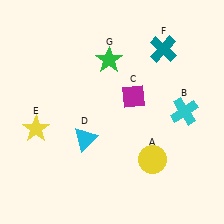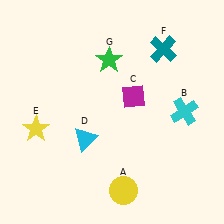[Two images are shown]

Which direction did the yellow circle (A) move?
The yellow circle (A) moved down.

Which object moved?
The yellow circle (A) moved down.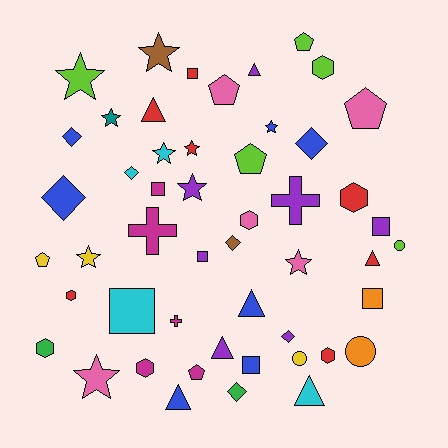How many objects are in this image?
There are 50 objects.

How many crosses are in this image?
There are 3 crosses.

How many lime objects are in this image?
There are 5 lime objects.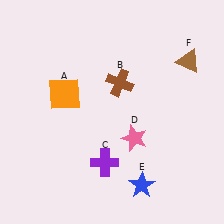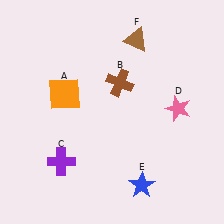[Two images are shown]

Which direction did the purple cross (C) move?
The purple cross (C) moved left.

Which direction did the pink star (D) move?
The pink star (D) moved right.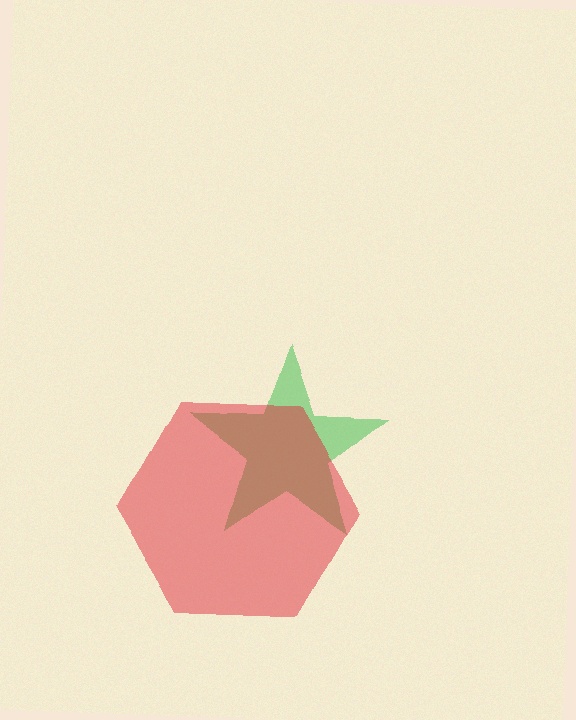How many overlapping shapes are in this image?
There are 2 overlapping shapes in the image.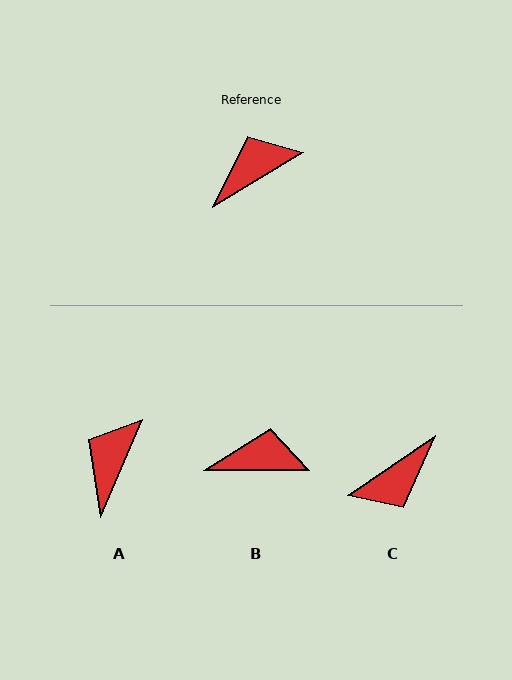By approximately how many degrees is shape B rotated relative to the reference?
Approximately 31 degrees clockwise.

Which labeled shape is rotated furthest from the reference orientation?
C, about 177 degrees away.